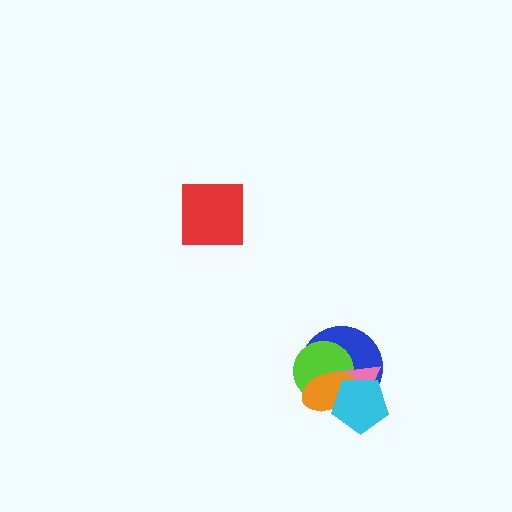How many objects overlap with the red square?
0 objects overlap with the red square.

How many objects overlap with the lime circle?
4 objects overlap with the lime circle.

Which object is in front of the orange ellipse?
The cyan pentagon is in front of the orange ellipse.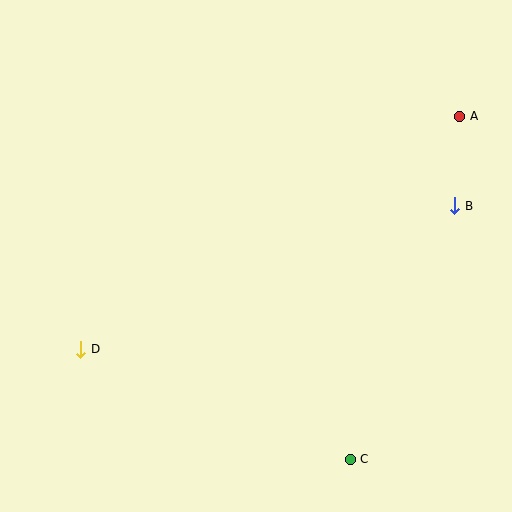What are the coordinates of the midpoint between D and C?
The midpoint between D and C is at (216, 404).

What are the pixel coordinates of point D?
Point D is at (81, 349).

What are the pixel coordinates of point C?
Point C is at (350, 459).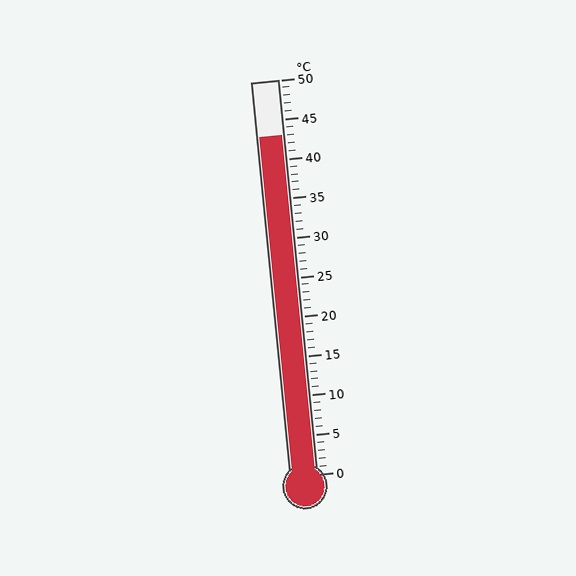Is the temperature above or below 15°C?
The temperature is above 15°C.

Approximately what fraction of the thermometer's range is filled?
The thermometer is filled to approximately 85% of its range.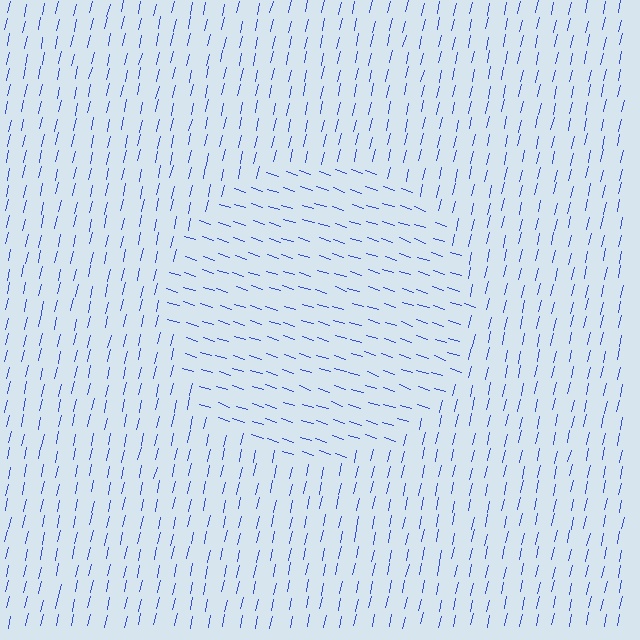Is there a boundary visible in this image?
Yes, there is a texture boundary formed by a change in line orientation.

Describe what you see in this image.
The image is filled with small blue line segments. A circle region in the image has lines oriented differently from the surrounding lines, creating a visible texture boundary.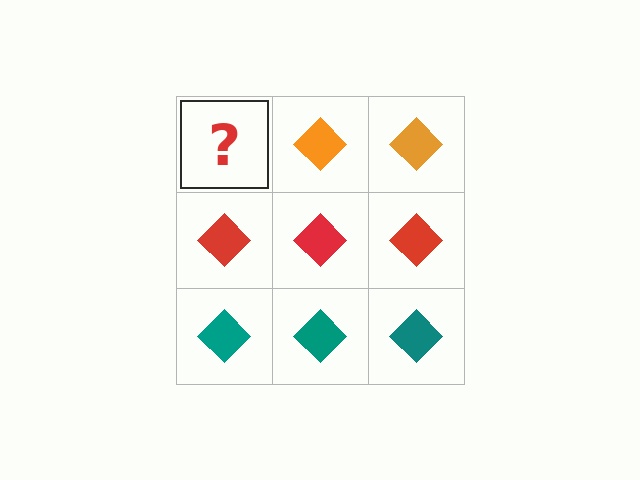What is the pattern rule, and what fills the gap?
The rule is that each row has a consistent color. The gap should be filled with an orange diamond.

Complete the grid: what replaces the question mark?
The question mark should be replaced with an orange diamond.